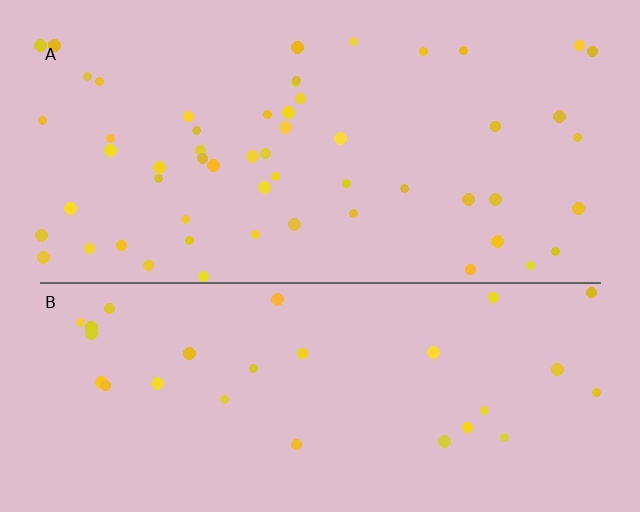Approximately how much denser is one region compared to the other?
Approximately 1.9× — region A over region B.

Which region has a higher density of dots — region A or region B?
A (the top).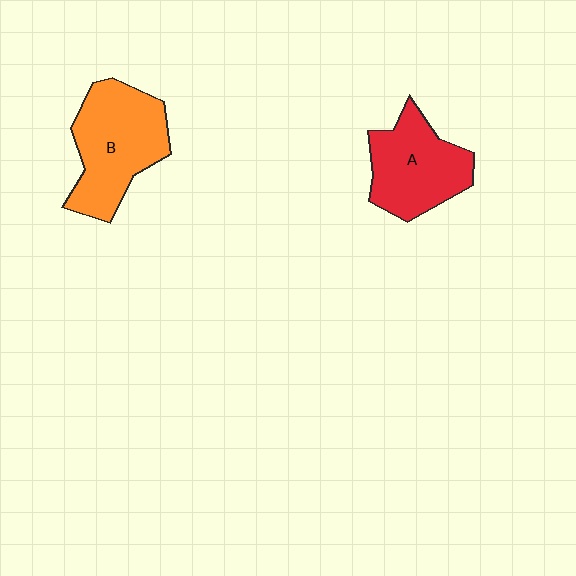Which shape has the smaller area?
Shape A (red).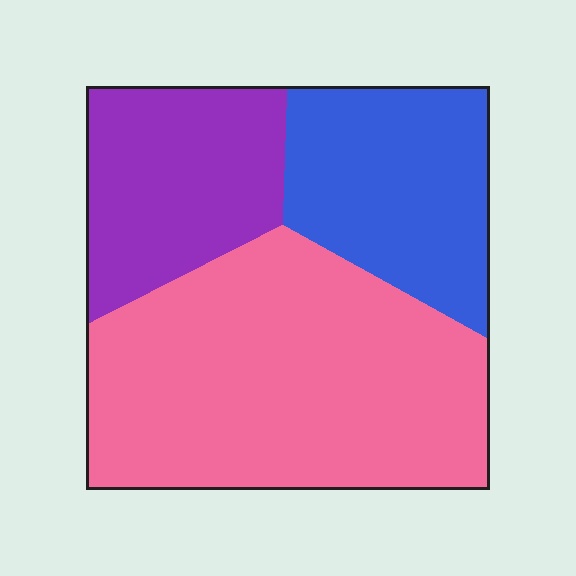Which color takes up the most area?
Pink, at roughly 50%.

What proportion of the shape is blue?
Blue covers about 25% of the shape.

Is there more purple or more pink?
Pink.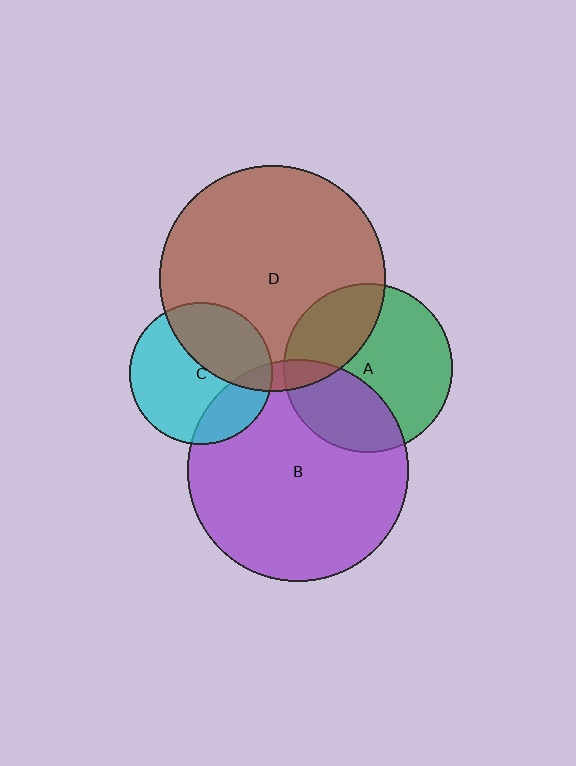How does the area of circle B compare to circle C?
Approximately 2.4 times.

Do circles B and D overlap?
Yes.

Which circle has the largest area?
Circle D (brown).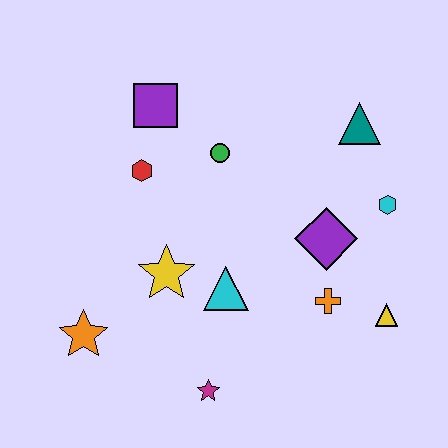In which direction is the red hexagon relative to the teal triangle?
The red hexagon is to the left of the teal triangle.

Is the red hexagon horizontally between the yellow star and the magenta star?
No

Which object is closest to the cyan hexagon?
The purple diamond is closest to the cyan hexagon.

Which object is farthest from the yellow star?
The teal triangle is farthest from the yellow star.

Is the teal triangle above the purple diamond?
Yes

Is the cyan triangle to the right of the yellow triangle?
No